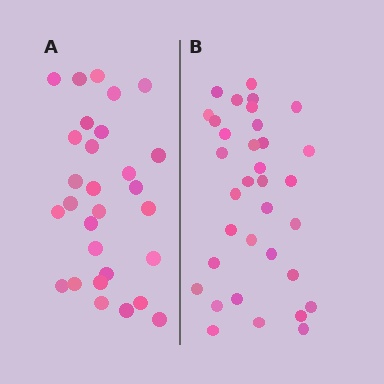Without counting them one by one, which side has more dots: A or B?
Region B (the right region) has more dots.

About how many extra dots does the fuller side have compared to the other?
Region B has about 5 more dots than region A.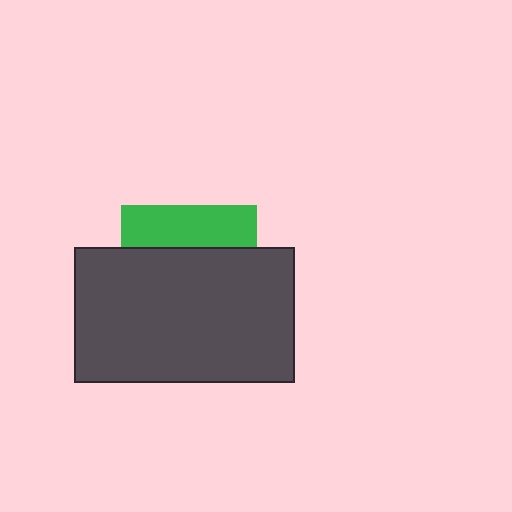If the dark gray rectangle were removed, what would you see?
You would see the complete green square.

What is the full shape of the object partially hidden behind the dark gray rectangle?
The partially hidden object is a green square.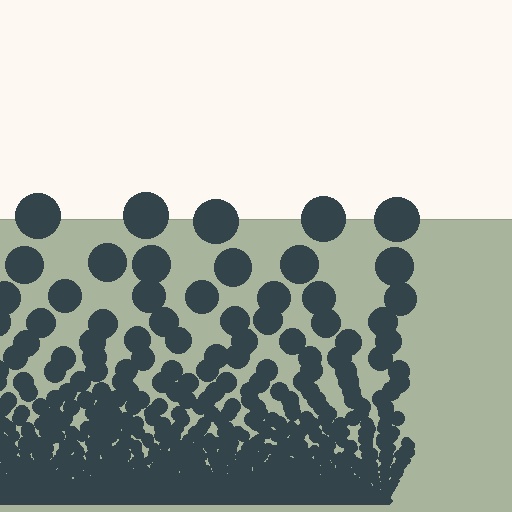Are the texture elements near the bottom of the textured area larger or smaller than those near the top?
Smaller. The gradient is inverted — elements near the bottom are smaller and denser.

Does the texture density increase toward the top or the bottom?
Density increases toward the bottom.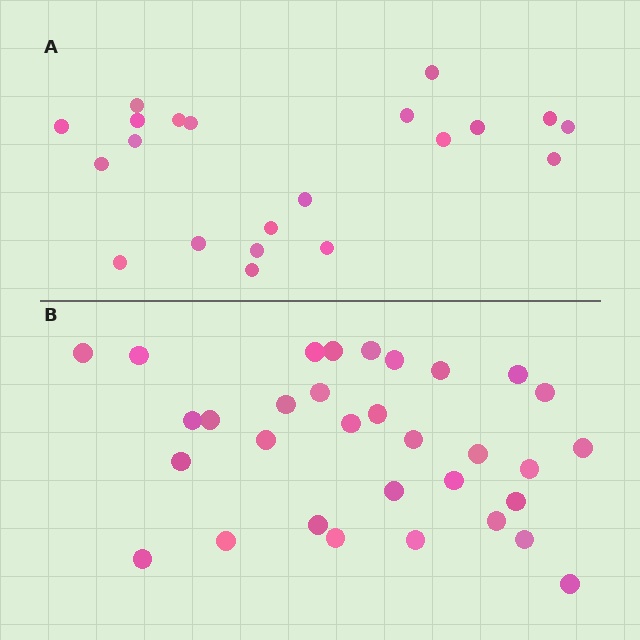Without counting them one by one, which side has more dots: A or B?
Region B (the bottom region) has more dots.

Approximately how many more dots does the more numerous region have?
Region B has roughly 12 or so more dots than region A.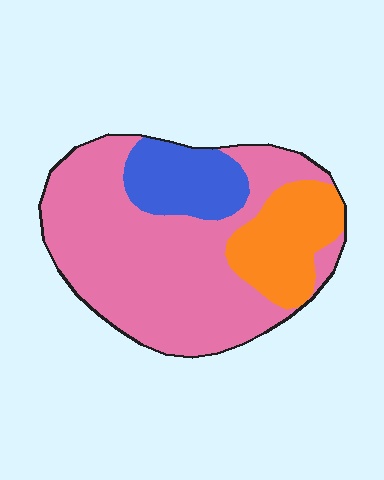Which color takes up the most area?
Pink, at roughly 65%.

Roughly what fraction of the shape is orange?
Orange covers roughly 20% of the shape.